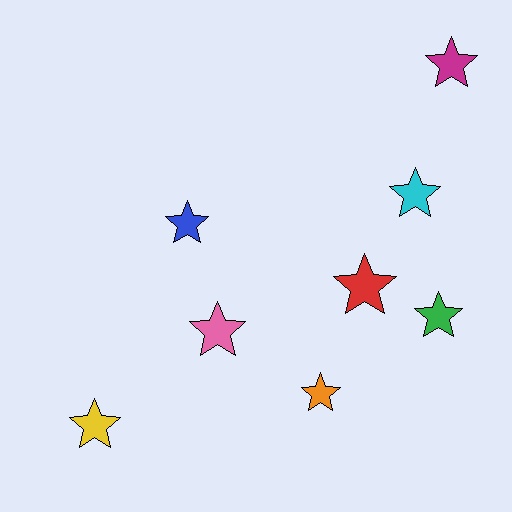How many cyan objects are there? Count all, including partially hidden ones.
There is 1 cyan object.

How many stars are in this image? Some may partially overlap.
There are 8 stars.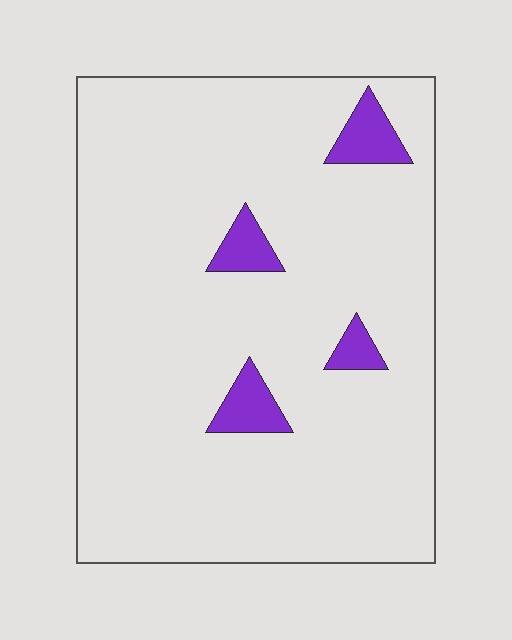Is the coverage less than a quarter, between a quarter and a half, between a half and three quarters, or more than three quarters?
Less than a quarter.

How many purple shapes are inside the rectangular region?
4.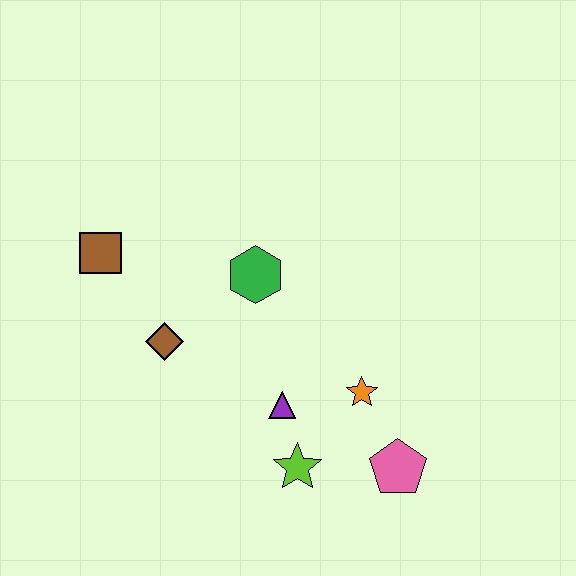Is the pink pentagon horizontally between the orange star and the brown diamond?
No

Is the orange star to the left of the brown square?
No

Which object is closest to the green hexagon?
The brown diamond is closest to the green hexagon.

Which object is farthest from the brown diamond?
The pink pentagon is farthest from the brown diamond.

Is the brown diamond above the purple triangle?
Yes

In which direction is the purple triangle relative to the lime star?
The purple triangle is above the lime star.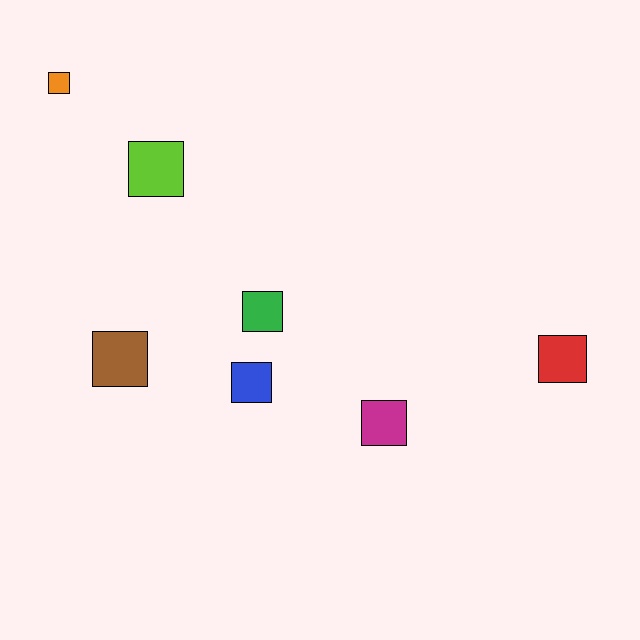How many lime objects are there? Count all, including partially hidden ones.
There is 1 lime object.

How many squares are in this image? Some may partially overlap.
There are 7 squares.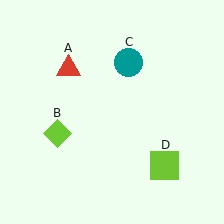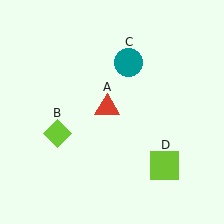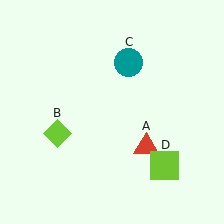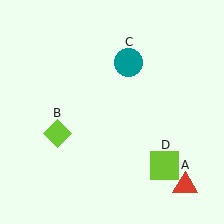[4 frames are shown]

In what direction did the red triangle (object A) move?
The red triangle (object A) moved down and to the right.